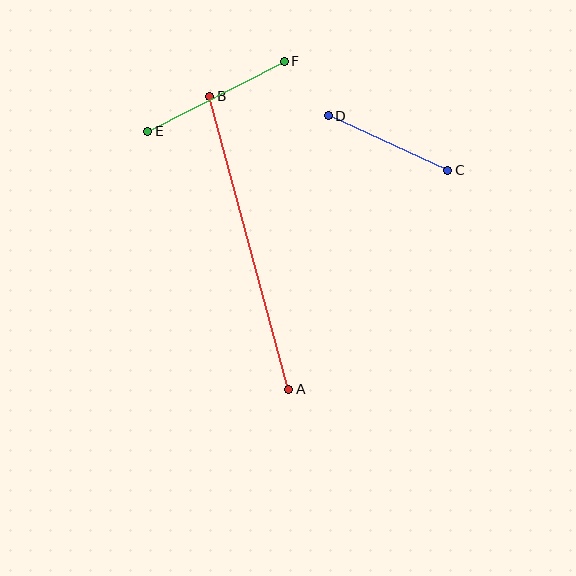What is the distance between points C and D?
The distance is approximately 131 pixels.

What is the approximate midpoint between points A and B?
The midpoint is at approximately (249, 243) pixels.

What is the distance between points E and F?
The distance is approximately 154 pixels.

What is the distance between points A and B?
The distance is approximately 304 pixels.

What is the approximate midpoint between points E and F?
The midpoint is at approximately (216, 96) pixels.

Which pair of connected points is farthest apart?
Points A and B are farthest apart.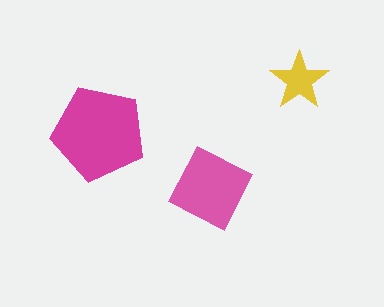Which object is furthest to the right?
The yellow star is rightmost.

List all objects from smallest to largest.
The yellow star, the pink diamond, the magenta pentagon.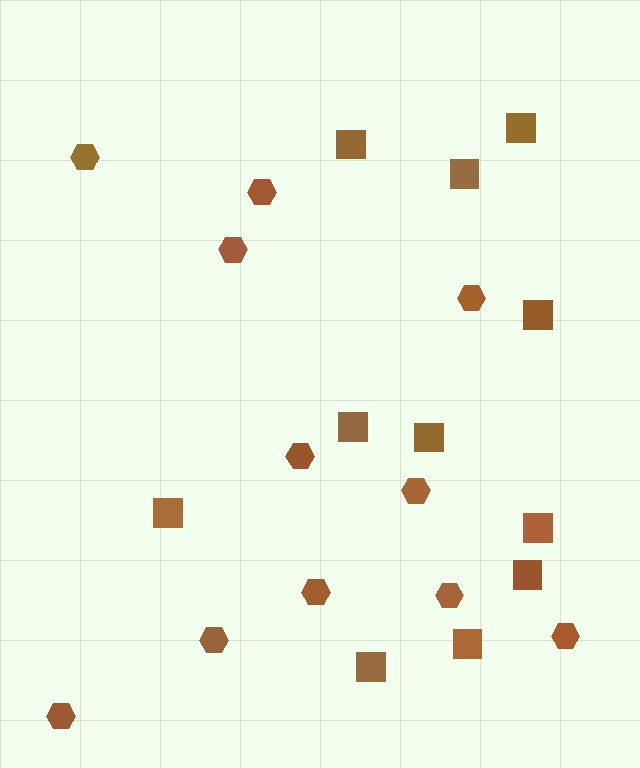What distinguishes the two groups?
There are 2 groups: one group of hexagons (11) and one group of squares (11).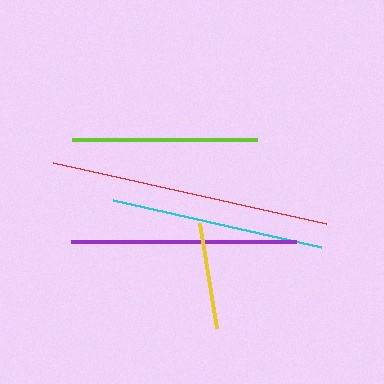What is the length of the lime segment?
The lime segment is approximately 185 pixels long.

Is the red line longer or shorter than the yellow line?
The red line is longer than the yellow line.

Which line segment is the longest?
The red line is the longest at approximately 279 pixels.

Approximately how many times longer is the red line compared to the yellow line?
The red line is approximately 2.6 times the length of the yellow line.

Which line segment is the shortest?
The yellow line is the shortest at approximately 106 pixels.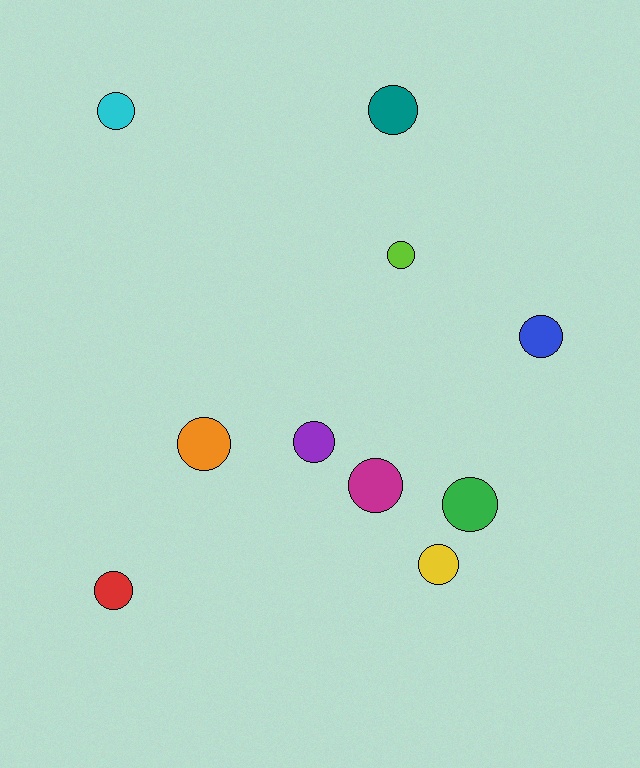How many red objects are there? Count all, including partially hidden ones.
There is 1 red object.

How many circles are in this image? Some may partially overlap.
There are 10 circles.